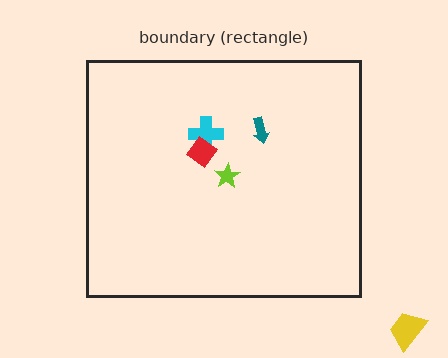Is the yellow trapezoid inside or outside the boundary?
Outside.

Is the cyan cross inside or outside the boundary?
Inside.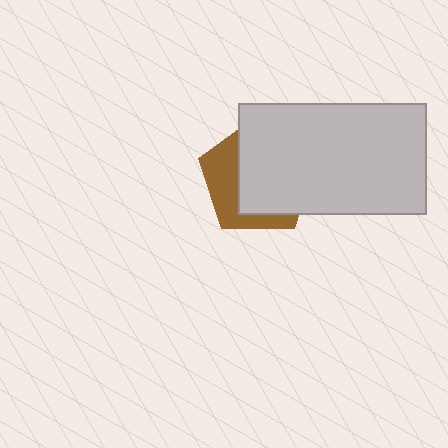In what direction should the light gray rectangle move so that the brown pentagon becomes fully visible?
The light gray rectangle should move right. That is the shortest direction to clear the overlap and leave the brown pentagon fully visible.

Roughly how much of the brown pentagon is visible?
A small part of it is visible (roughly 36%).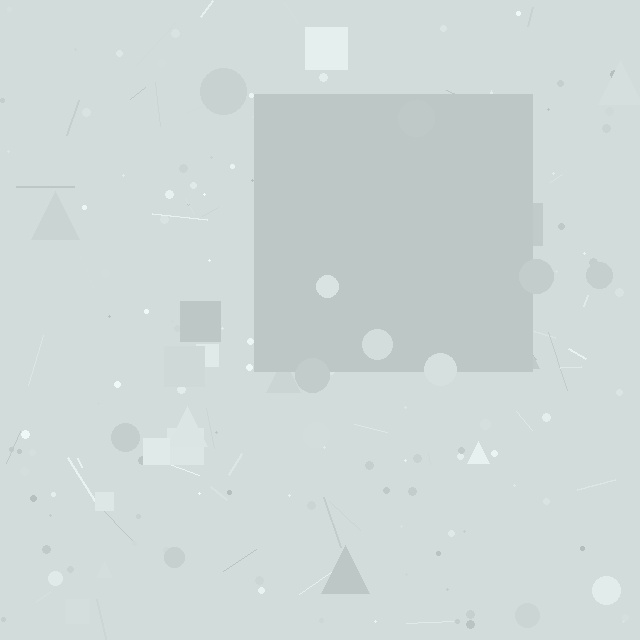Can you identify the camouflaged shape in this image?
The camouflaged shape is a square.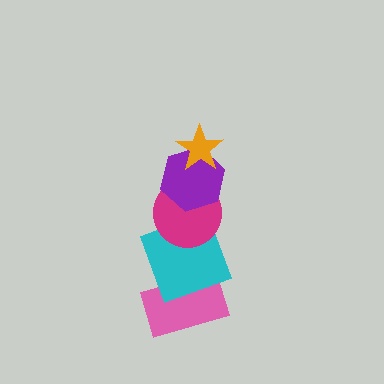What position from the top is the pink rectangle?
The pink rectangle is 5th from the top.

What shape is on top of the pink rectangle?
The cyan square is on top of the pink rectangle.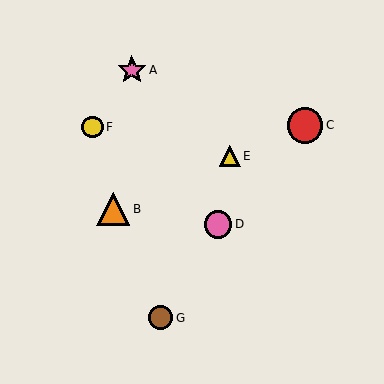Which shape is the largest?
The red circle (labeled C) is the largest.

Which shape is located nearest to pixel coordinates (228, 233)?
The pink circle (labeled D) at (218, 224) is nearest to that location.